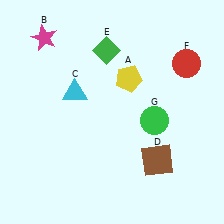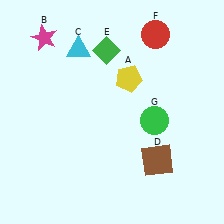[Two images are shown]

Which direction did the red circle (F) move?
The red circle (F) moved left.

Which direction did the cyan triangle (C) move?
The cyan triangle (C) moved up.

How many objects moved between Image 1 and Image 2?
2 objects moved between the two images.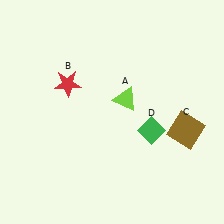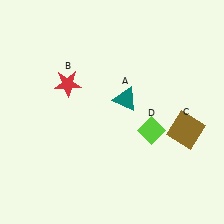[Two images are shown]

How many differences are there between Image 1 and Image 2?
There are 2 differences between the two images.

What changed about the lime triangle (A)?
In Image 1, A is lime. In Image 2, it changed to teal.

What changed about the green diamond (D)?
In Image 1, D is green. In Image 2, it changed to lime.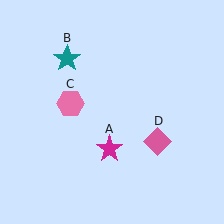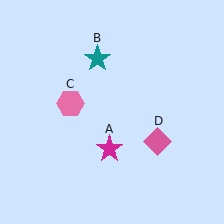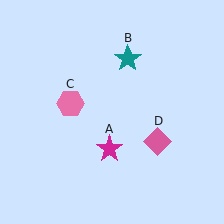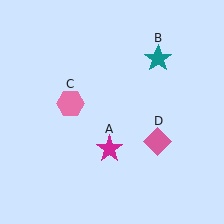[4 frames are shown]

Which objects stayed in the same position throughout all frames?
Magenta star (object A) and pink hexagon (object C) and pink diamond (object D) remained stationary.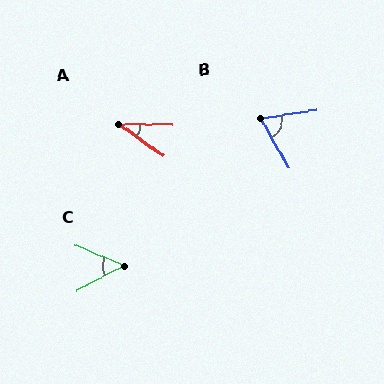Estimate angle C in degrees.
Approximately 50 degrees.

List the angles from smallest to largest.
A (35°), C (50°), B (69°).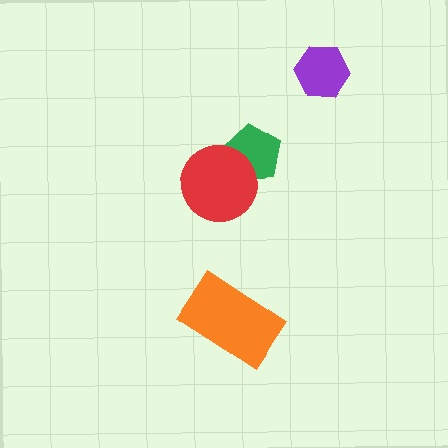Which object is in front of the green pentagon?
The red circle is in front of the green pentagon.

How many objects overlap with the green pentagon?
1 object overlaps with the green pentagon.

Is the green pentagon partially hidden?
Yes, it is partially covered by another shape.